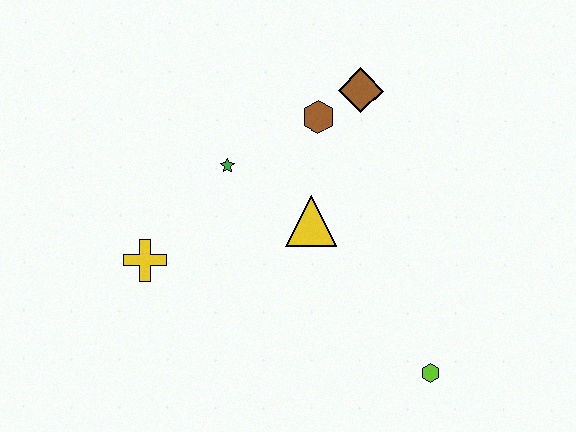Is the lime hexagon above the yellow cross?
No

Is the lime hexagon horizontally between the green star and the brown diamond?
No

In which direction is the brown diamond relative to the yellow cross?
The brown diamond is to the right of the yellow cross.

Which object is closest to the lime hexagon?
The yellow triangle is closest to the lime hexagon.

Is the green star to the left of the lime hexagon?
Yes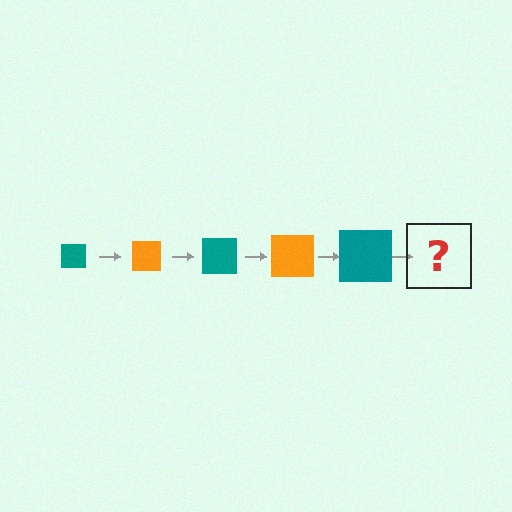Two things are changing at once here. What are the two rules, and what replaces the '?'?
The two rules are that the square grows larger each step and the color cycles through teal and orange. The '?' should be an orange square, larger than the previous one.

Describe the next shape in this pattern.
It should be an orange square, larger than the previous one.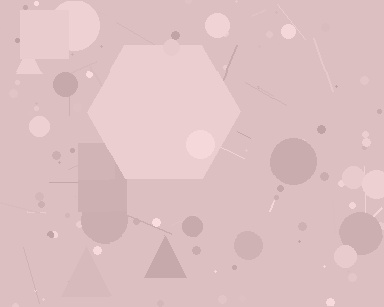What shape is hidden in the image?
A hexagon is hidden in the image.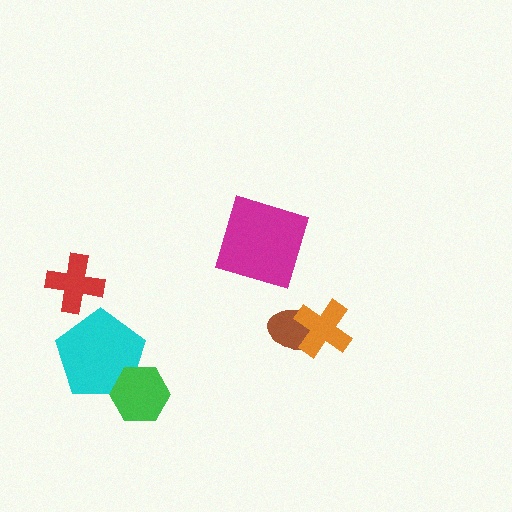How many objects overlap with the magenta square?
0 objects overlap with the magenta square.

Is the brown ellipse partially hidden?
Yes, it is partially covered by another shape.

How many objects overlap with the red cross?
0 objects overlap with the red cross.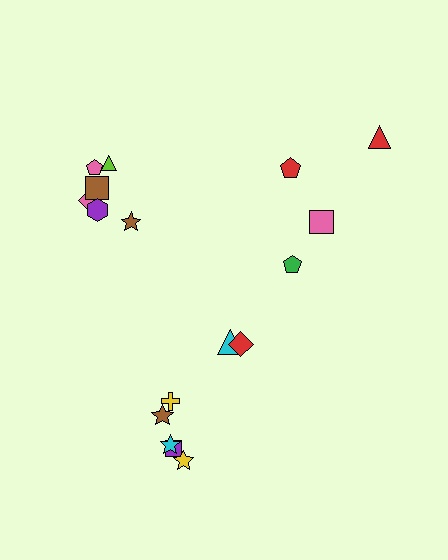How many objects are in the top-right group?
There are 4 objects.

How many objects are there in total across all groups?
There are 17 objects.